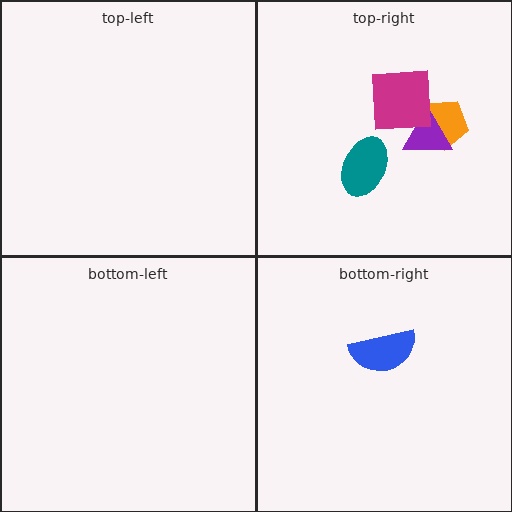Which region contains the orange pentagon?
The top-right region.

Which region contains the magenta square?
The top-right region.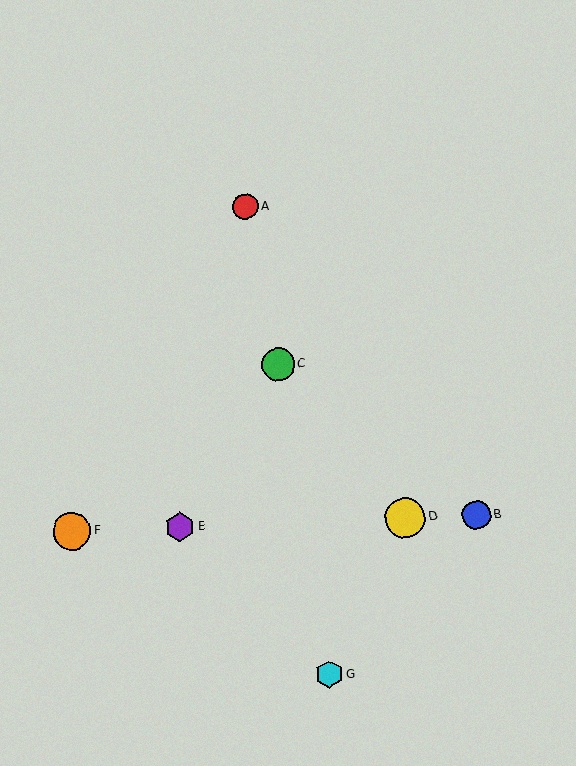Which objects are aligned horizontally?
Objects B, D, E, F are aligned horizontally.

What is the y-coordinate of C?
Object C is at y≈364.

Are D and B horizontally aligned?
Yes, both are at y≈518.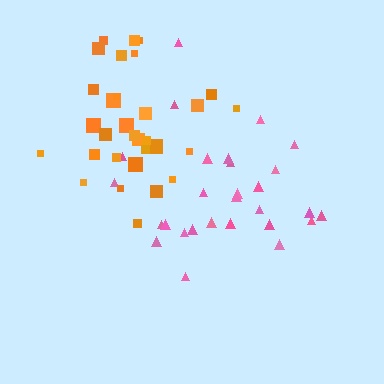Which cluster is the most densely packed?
Orange.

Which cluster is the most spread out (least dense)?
Pink.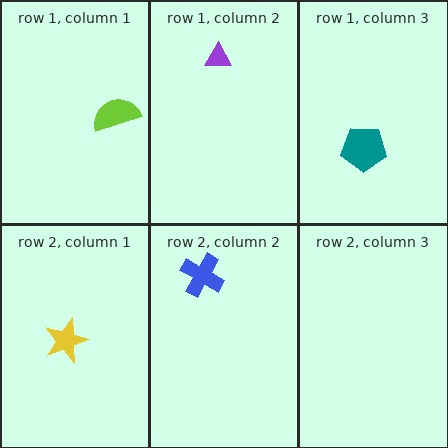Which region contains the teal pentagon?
The row 1, column 3 region.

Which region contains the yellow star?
The row 2, column 1 region.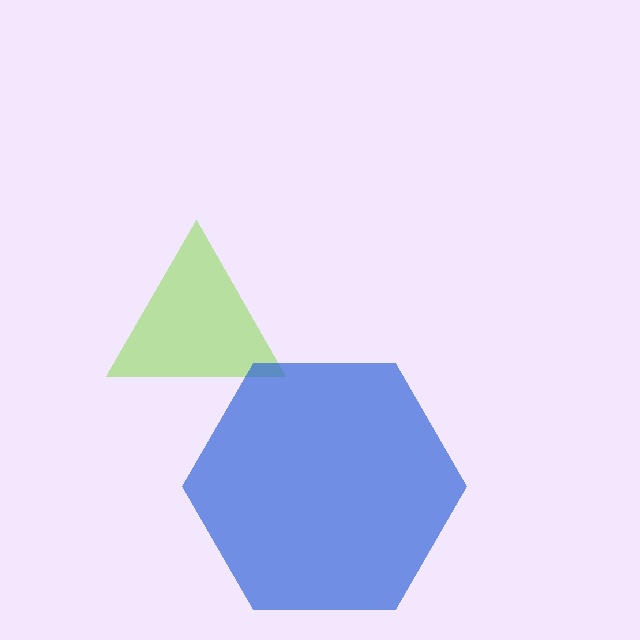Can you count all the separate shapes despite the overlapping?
Yes, there are 2 separate shapes.